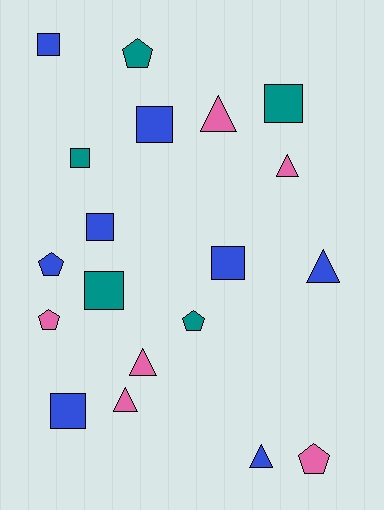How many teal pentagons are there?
There are 2 teal pentagons.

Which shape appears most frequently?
Square, with 8 objects.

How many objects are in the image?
There are 19 objects.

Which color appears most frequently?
Blue, with 8 objects.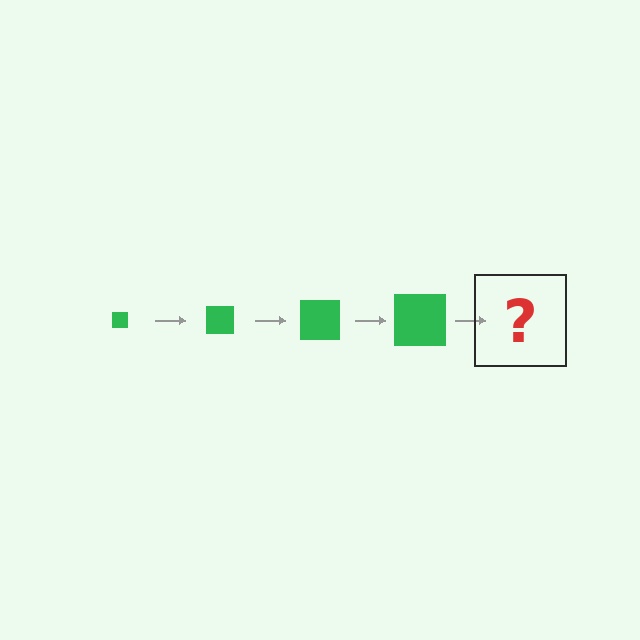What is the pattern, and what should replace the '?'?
The pattern is that the square gets progressively larger each step. The '?' should be a green square, larger than the previous one.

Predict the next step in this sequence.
The next step is a green square, larger than the previous one.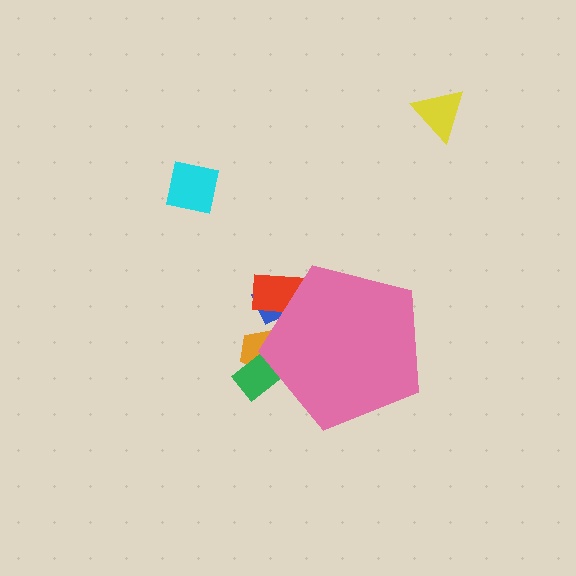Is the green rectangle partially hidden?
Yes, the green rectangle is partially hidden behind the pink pentagon.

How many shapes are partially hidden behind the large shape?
4 shapes are partially hidden.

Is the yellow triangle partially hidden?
No, the yellow triangle is fully visible.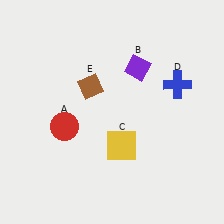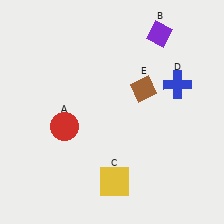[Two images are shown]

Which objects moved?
The objects that moved are: the purple diamond (B), the yellow square (C), the brown diamond (E).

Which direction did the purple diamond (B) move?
The purple diamond (B) moved up.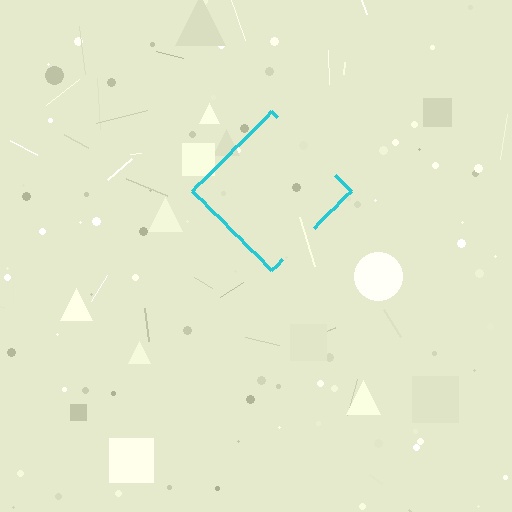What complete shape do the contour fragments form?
The contour fragments form a diamond.